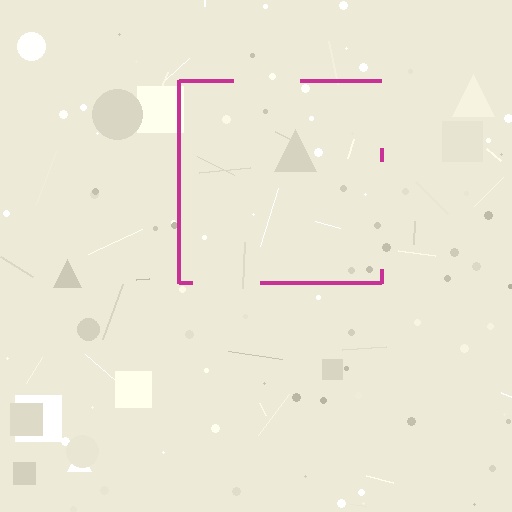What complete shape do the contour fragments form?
The contour fragments form a square.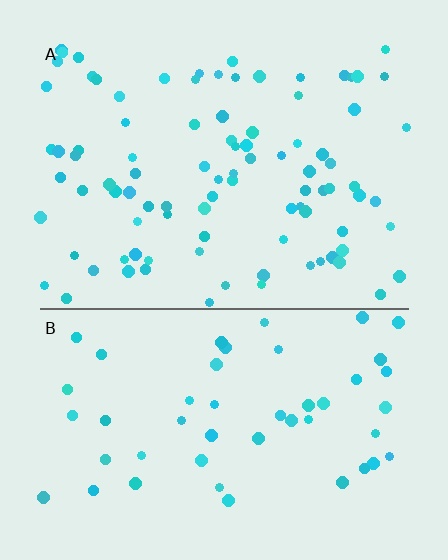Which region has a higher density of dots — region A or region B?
A (the top).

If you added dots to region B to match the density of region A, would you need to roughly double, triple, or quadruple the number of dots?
Approximately double.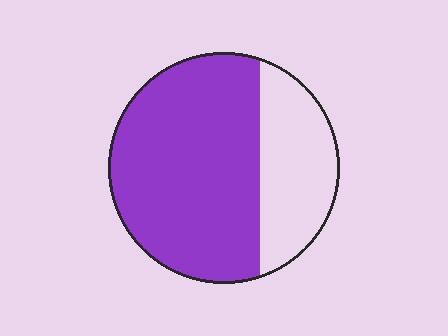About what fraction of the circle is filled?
About two thirds (2/3).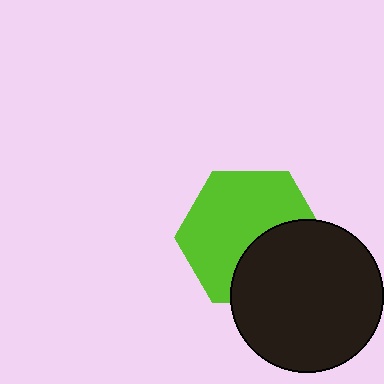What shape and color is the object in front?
The object in front is a black circle.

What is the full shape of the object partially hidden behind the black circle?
The partially hidden object is a lime hexagon.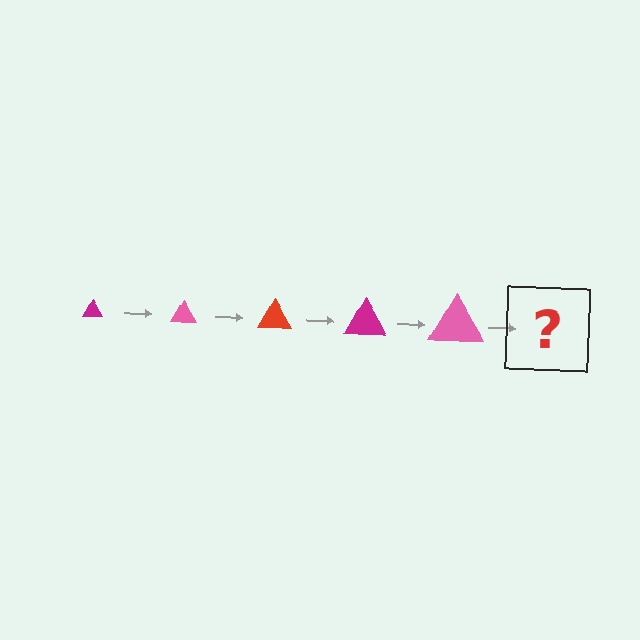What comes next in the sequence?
The next element should be a red triangle, larger than the previous one.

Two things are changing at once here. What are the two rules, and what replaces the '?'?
The two rules are that the triangle grows larger each step and the color cycles through magenta, pink, and red. The '?' should be a red triangle, larger than the previous one.